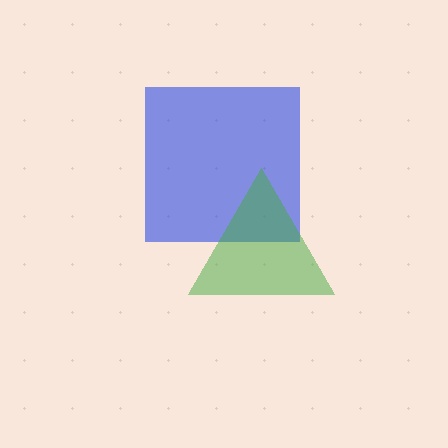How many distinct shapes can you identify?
There are 2 distinct shapes: a blue square, a green triangle.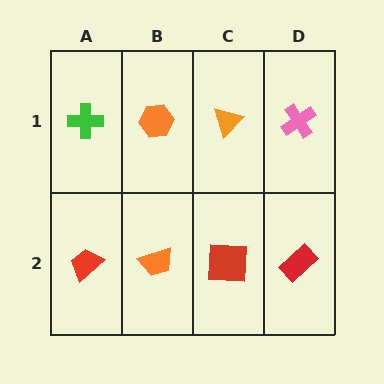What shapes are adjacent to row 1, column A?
A red trapezoid (row 2, column A), an orange hexagon (row 1, column B).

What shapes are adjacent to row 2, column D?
A pink cross (row 1, column D), a red square (row 2, column C).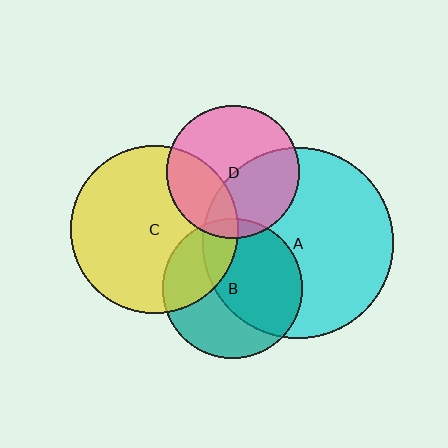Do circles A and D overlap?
Yes.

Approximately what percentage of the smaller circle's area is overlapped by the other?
Approximately 40%.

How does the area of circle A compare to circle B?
Approximately 1.9 times.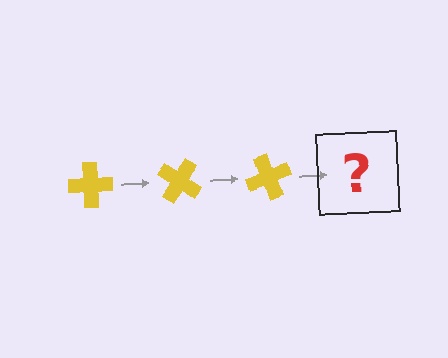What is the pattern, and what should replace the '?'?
The pattern is that the cross rotates 35 degrees each step. The '?' should be a yellow cross rotated 105 degrees.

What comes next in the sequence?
The next element should be a yellow cross rotated 105 degrees.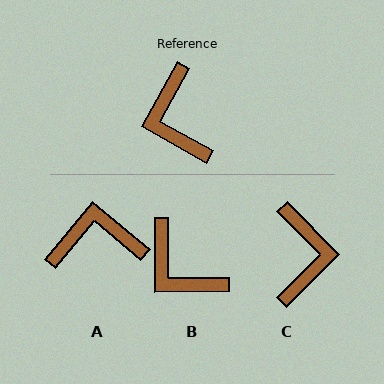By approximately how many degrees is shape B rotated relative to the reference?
Approximately 29 degrees counter-clockwise.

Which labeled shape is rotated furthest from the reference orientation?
C, about 164 degrees away.